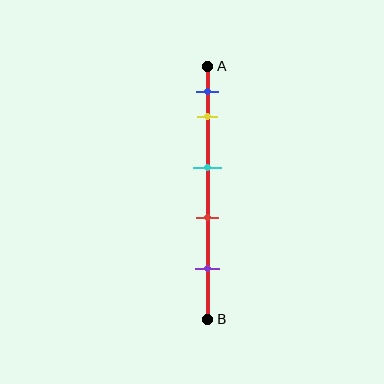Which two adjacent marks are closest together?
The blue and yellow marks are the closest adjacent pair.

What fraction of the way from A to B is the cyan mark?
The cyan mark is approximately 40% (0.4) of the way from A to B.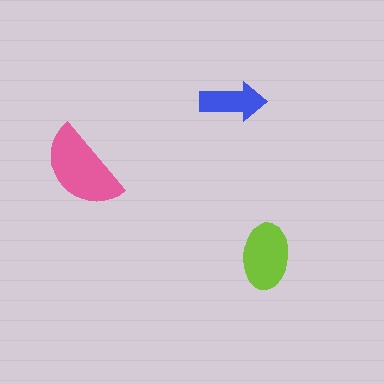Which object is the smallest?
The blue arrow.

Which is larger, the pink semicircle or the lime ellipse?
The pink semicircle.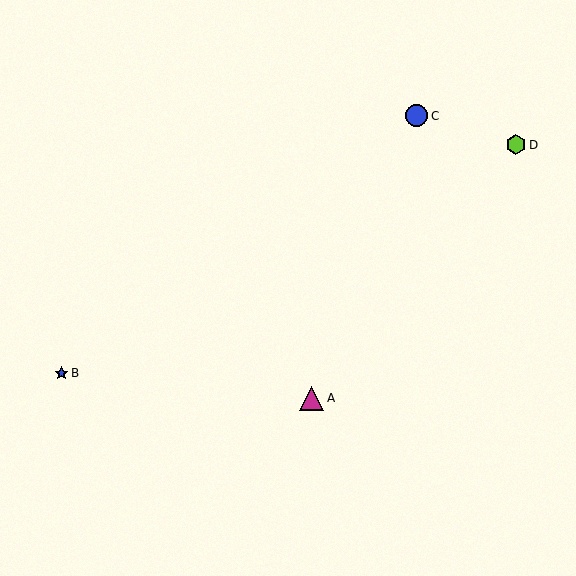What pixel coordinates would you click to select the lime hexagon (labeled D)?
Click at (516, 145) to select the lime hexagon D.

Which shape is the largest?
The magenta triangle (labeled A) is the largest.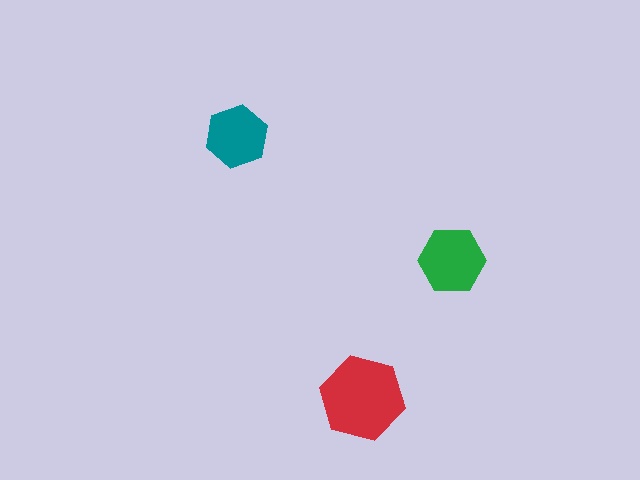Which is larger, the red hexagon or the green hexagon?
The red one.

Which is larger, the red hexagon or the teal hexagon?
The red one.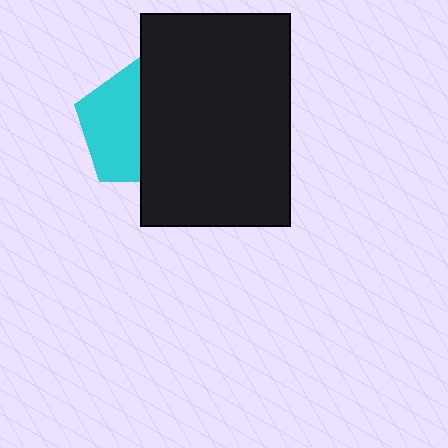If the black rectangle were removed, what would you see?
You would see the complete cyan pentagon.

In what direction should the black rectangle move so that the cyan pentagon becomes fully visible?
The black rectangle should move right. That is the shortest direction to clear the overlap and leave the cyan pentagon fully visible.